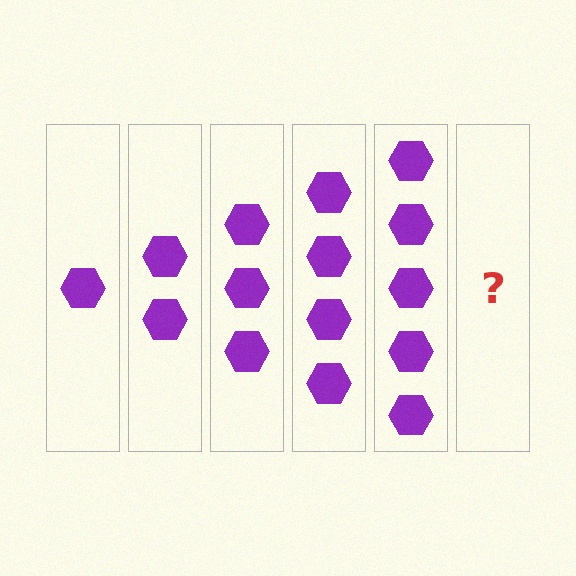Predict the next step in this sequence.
The next step is 6 hexagons.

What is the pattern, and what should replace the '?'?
The pattern is that each step adds one more hexagon. The '?' should be 6 hexagons.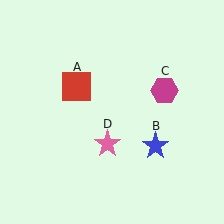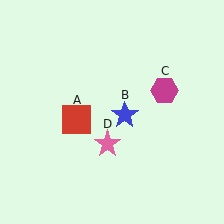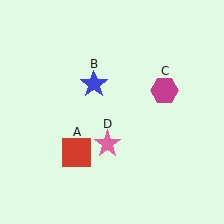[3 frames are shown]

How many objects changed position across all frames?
2 objects changed position: red square (object A), blue star (object B).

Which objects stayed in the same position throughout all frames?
Magenta hexagon (object C) and pink star (object D) remained stationary.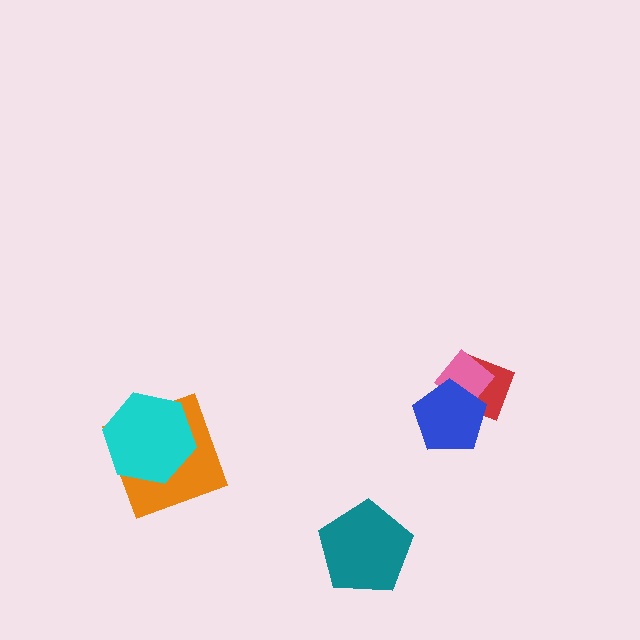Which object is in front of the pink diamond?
The blue pentagon is in front of the pink diamond.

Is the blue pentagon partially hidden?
No, no other shape covers it.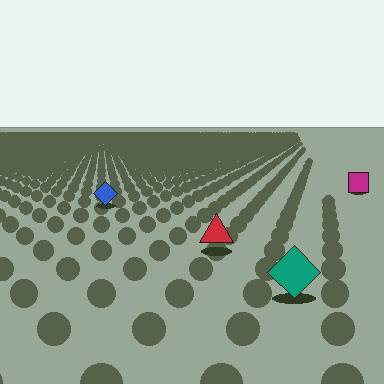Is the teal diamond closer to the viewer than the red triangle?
Yes. The teal diamond is closer — you can tell from the texture gradient: the ground texture is coarser near it.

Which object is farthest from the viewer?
The magenta square is farthest from the viewer. It appears smaller and the ground texture around it is denser.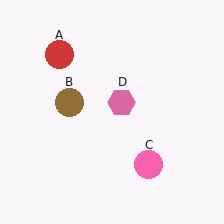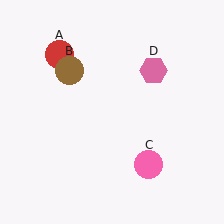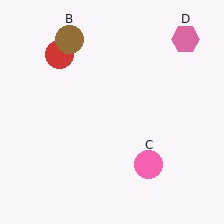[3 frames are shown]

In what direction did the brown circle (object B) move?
The brown circle (object B) moved up.